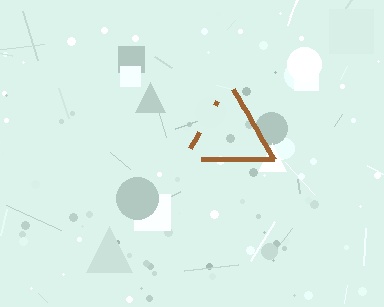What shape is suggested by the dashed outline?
The dashed outline suggests a triangle.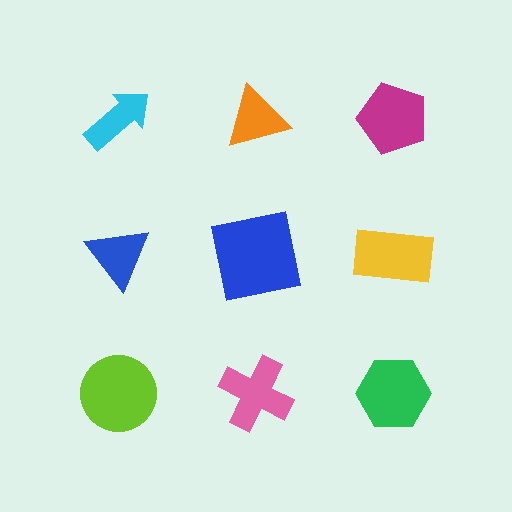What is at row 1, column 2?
An orange triangle.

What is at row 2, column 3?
A yellow rectangle.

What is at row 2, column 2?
A blue square.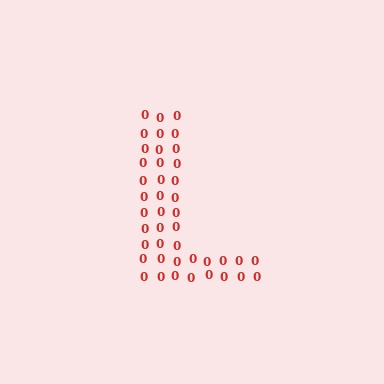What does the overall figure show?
The overall figure shows the letter L.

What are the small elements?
The small elements are digit 0's.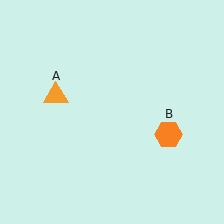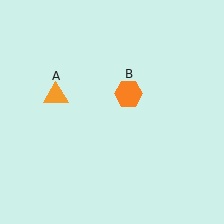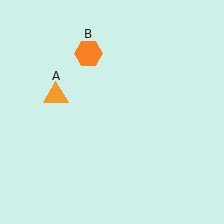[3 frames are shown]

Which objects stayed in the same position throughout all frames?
Orange triangle (object A) remained stationary.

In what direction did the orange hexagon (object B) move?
The orange hexagon (object B) moved up and to the left.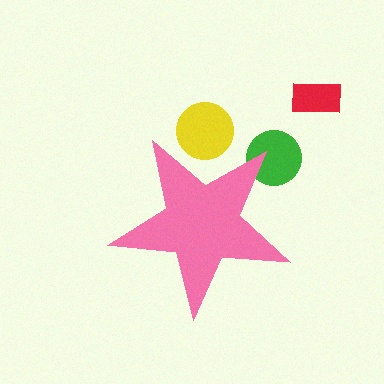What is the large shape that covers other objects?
A pink star.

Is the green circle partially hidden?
Yes, the green circle is partially hidden behind the pink star.